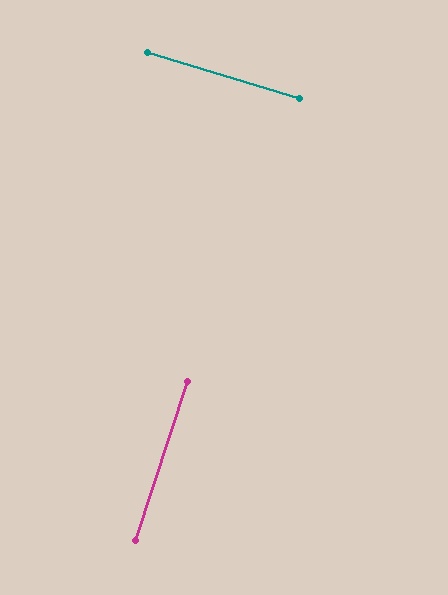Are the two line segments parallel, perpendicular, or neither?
Perpendicular — they meet at approximately 89°.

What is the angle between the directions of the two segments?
Approximately 89 degrees.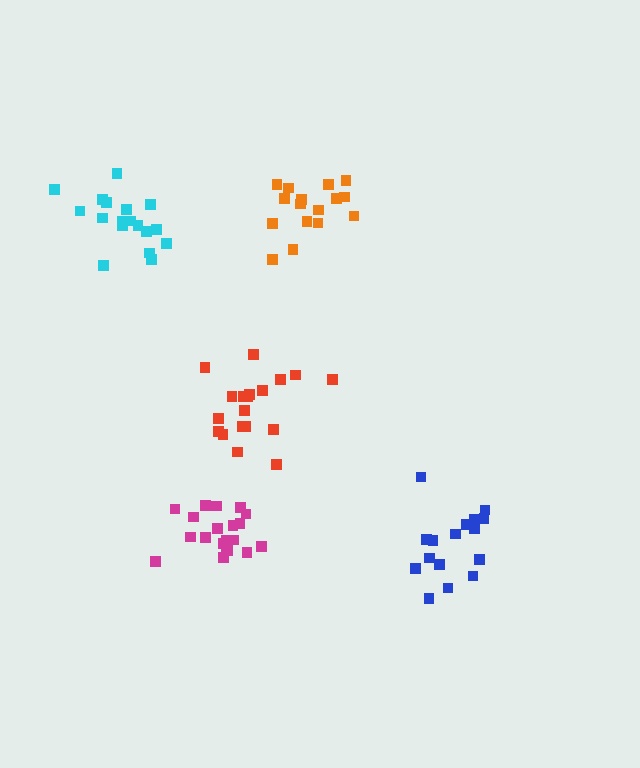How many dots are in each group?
Group 1: 18 dots, Group 2: 16 dots, Group 3: 20 dots, Group 4: 16 dots, Group 5: 19 dots (89 total).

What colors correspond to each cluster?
The clusters are colored: cyan, orange, magenta, blue, red.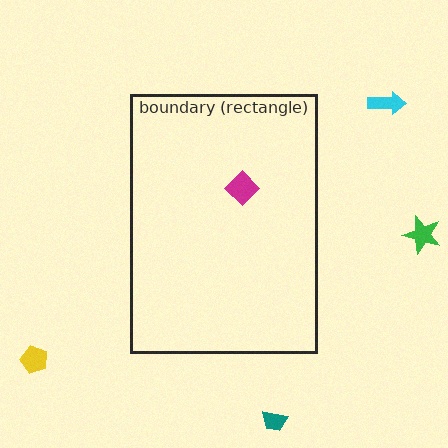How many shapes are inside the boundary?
1 inside, 4 outside.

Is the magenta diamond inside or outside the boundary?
Inside.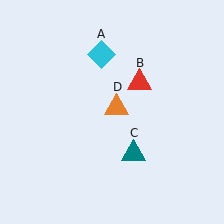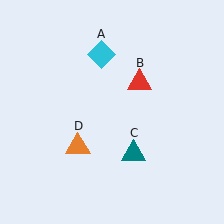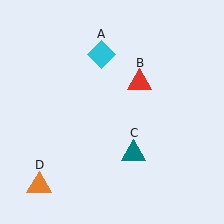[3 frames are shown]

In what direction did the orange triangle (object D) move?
The orange triangle (object D) moved down and to the left.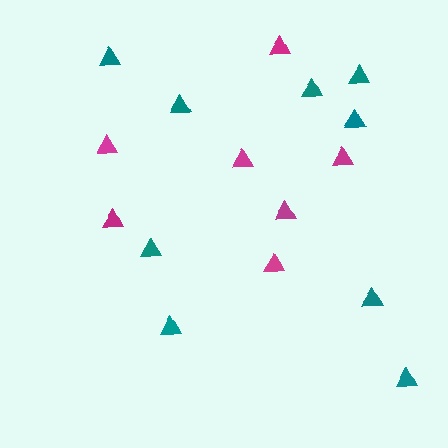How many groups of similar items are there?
There are 2 groups: one group of magenta triangles (7) and one group of teal triangles (9).